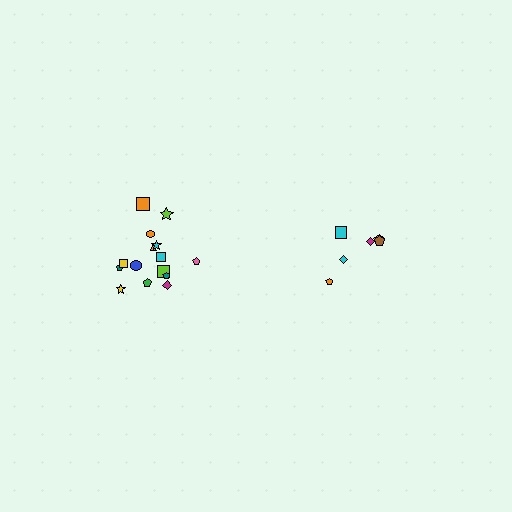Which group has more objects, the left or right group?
The left group.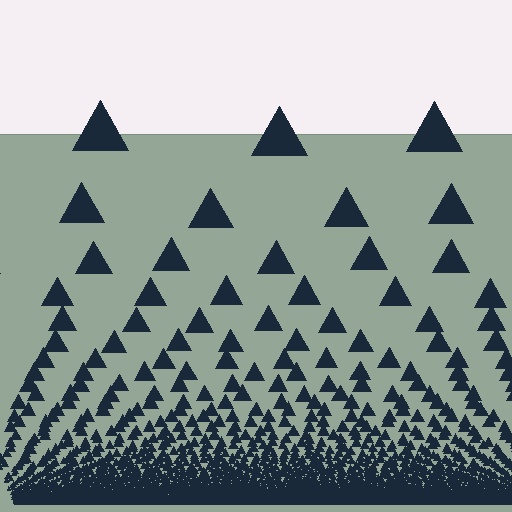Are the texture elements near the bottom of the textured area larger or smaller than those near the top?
Smaller. The gradient is inverted — elements near the bottom are smaller and denser.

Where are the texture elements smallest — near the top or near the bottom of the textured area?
Near the bottom.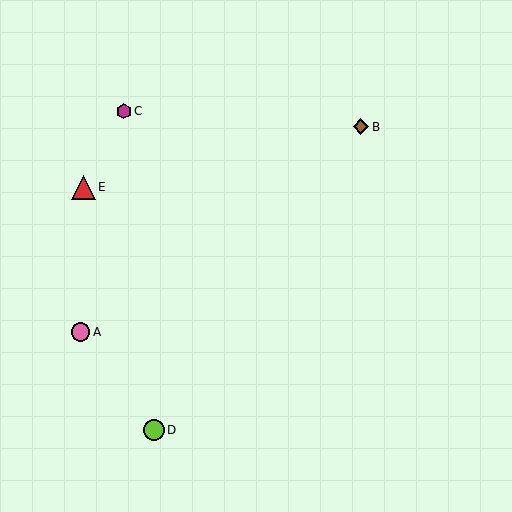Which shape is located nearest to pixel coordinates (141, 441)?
The lime circle (labeled D) at (154, 430) is nearest to that location.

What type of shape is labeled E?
Shape E is a red triangle.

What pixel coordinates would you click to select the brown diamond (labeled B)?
Click at (361, 127) to select the brown diamond B.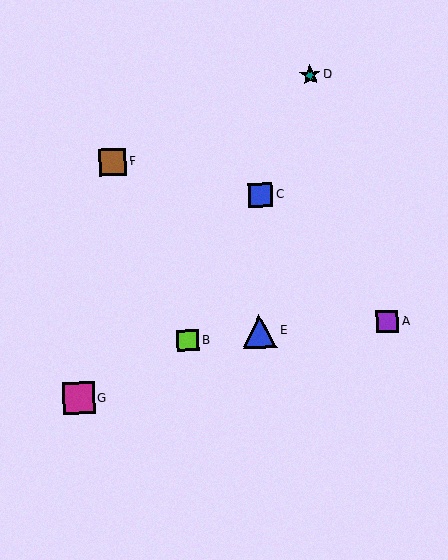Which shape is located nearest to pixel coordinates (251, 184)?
The blue square (labeled C) at (261, 195) is nearest to that location.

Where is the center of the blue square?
The center of the blue square is at (261, 195).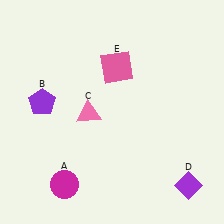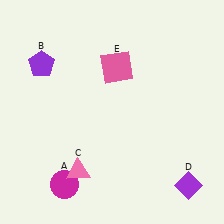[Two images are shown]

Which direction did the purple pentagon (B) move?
The purple pentagon (B) moved up.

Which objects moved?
The objects that moved are: the purple pentagon (B), the pink triangle (C).